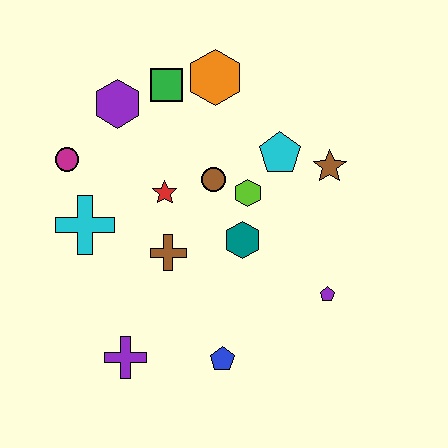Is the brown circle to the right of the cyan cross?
Yes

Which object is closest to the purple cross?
The blue pentagon is closest to the purple cross.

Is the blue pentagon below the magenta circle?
Yes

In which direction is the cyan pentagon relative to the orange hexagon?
The cyan pentagon is below the orange hexagon.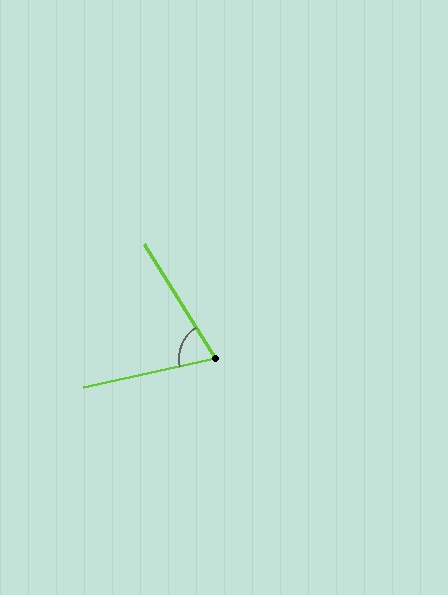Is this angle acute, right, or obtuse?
It is acute.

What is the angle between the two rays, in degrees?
Approximately 70 degrees.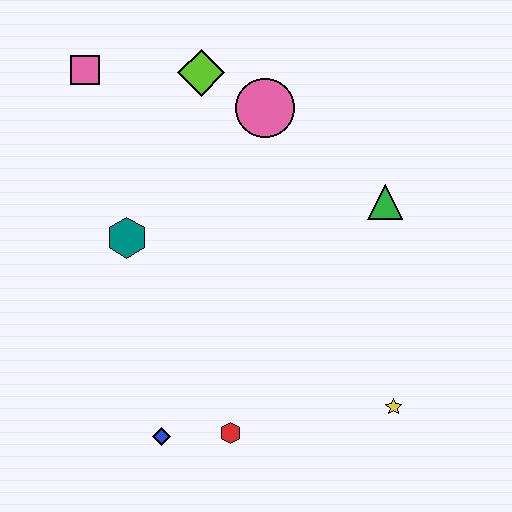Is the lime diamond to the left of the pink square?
No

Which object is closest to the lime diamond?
The pink circle is closest to the lime diamond.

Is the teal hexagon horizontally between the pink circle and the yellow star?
No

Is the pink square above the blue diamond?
Yes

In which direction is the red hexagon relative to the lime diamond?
The red hexagon is below the lime diamond.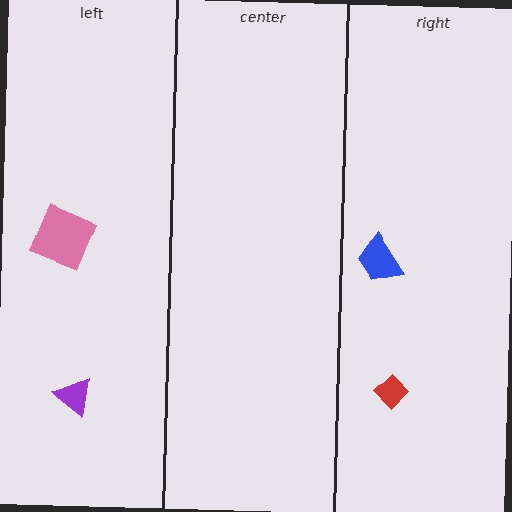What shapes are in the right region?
The red diamond, the blue trapezoid.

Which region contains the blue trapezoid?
The right region.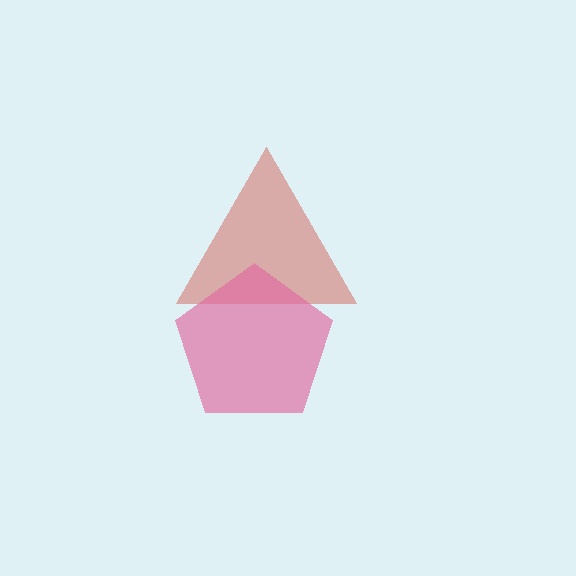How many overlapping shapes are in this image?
There are 2 overlapping shapes in the image.